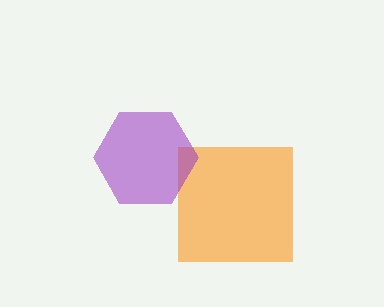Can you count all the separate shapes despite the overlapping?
Yes, there are 2 separate shapes.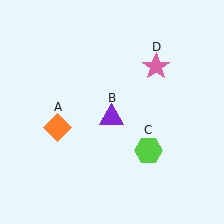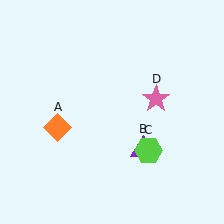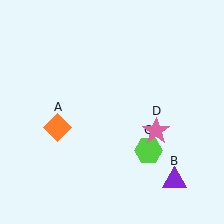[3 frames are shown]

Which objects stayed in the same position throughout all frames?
Orange diamond (object A) and lime hexagon (object C) remained stationary.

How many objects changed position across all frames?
2 objects changed position: purple triangle (object B), pink star (object D).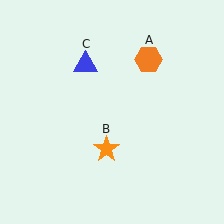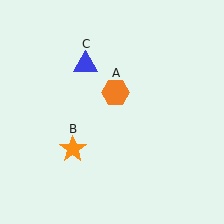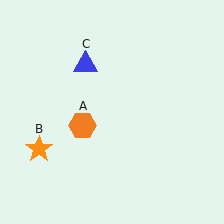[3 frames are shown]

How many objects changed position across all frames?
2 objects changed position: orange hexagon (object A), orange star (object B).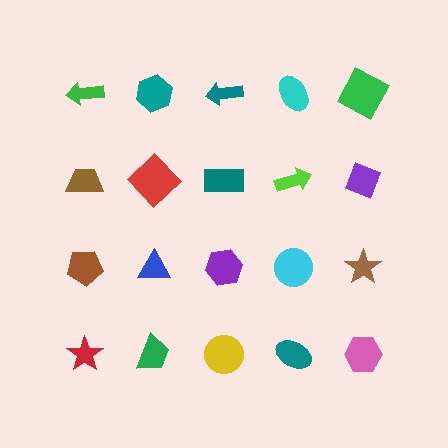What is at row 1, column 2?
A teal hexagon.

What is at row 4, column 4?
A teal ellipse.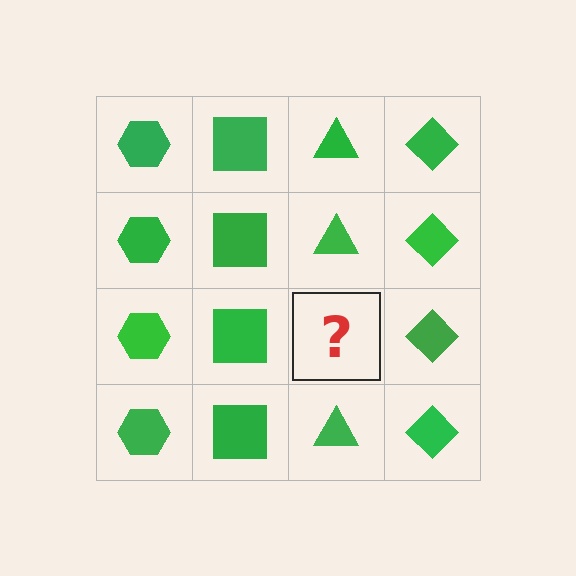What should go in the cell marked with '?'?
The missing cell should contain a green triangle.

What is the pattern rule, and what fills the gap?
The rule is that each column has a consistent shape. The gap should be filled with a green triangle.